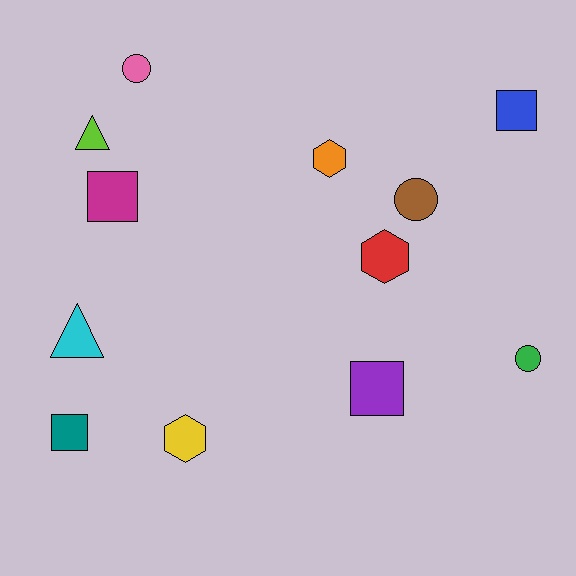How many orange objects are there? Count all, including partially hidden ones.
There is 1 orange object.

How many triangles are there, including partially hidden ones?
There are 2 triangles.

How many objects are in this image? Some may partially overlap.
There are 12 objects.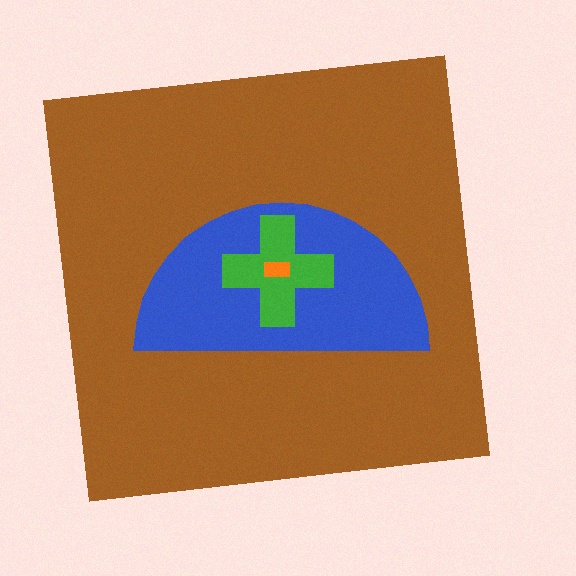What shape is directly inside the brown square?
The blue semicircle.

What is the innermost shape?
The orange rectangle.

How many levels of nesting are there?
4.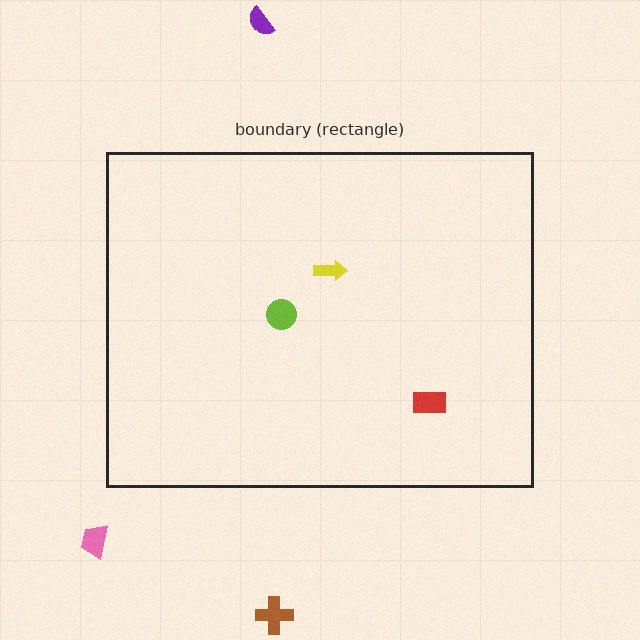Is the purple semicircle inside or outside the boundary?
Outside.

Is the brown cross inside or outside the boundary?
Outside.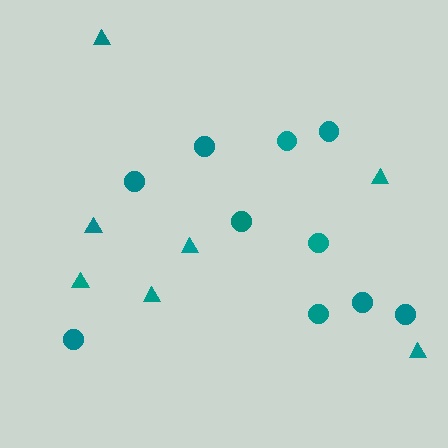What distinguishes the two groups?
There are 2 groups: one group of circles (10) and one group of triangles (7).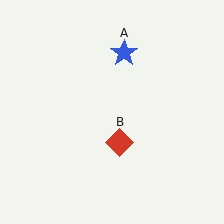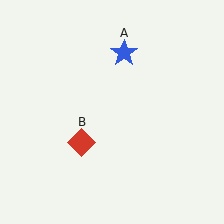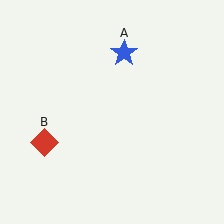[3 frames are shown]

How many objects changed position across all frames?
1 object changed position: red diamond (object B).